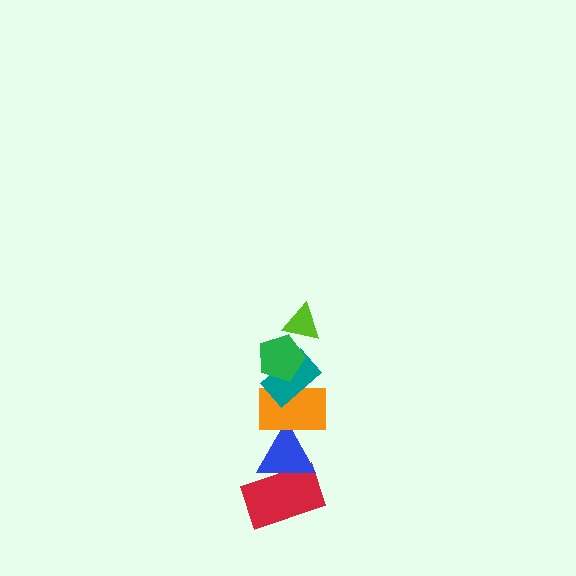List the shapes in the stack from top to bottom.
From top to bottom: the lime triangle, the green pentagon, the teal rectangle, the orange rectangle, the blue triangle, the red rectangle.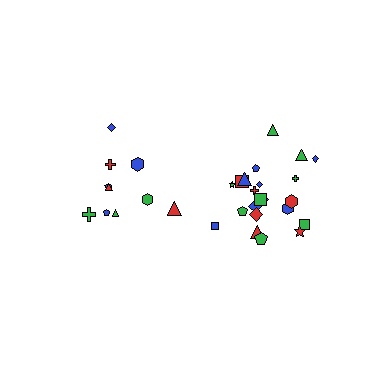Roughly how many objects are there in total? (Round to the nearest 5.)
Roughly 30 objects in total.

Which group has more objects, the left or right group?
The right group.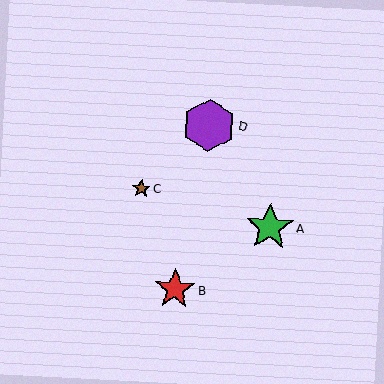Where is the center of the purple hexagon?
The center of the purple hexagon is at (209, 125).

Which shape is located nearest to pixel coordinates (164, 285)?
The red star (labeled B) at (175, 289) is nearest to that location.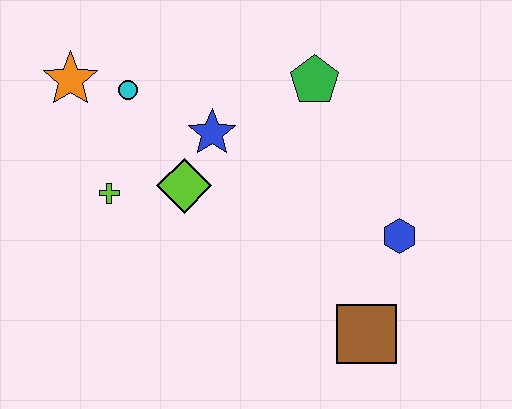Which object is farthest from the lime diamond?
The brown square is farthest from the lime diamond.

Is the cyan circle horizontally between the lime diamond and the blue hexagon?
No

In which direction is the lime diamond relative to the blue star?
The lime diamond is below the blue star.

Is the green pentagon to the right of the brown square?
No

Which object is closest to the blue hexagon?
The brown square is closest to the blue hexagon.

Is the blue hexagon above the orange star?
No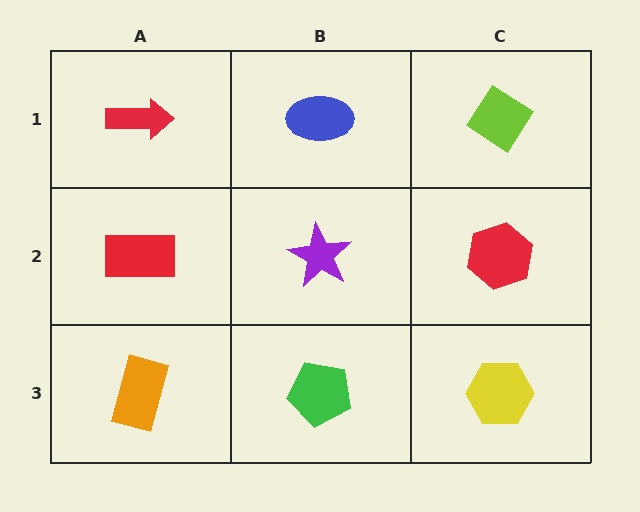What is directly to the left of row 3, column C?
A green pentagon.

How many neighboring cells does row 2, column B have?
4.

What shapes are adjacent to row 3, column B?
A purple star (row 2, column B), an orange rectangle (row 3, column A), a yellow hexagon (row 3, column C).